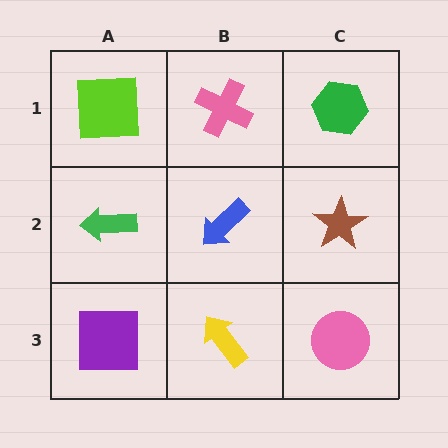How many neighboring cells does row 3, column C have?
2.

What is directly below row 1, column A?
A green arrow.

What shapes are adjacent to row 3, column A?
A green arrow (row 2, column A), a yellow arrow (row 3, column B).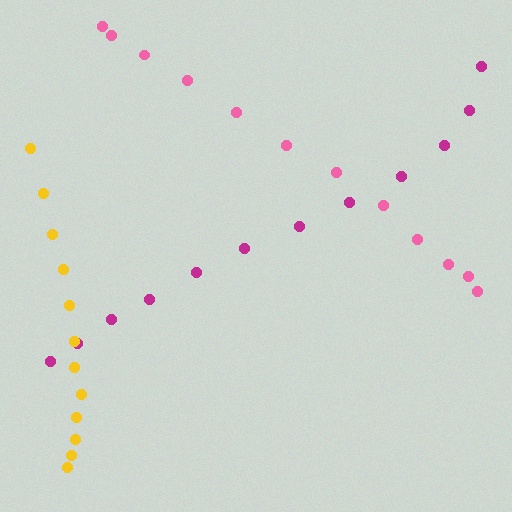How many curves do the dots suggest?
There are 3 distinct paths.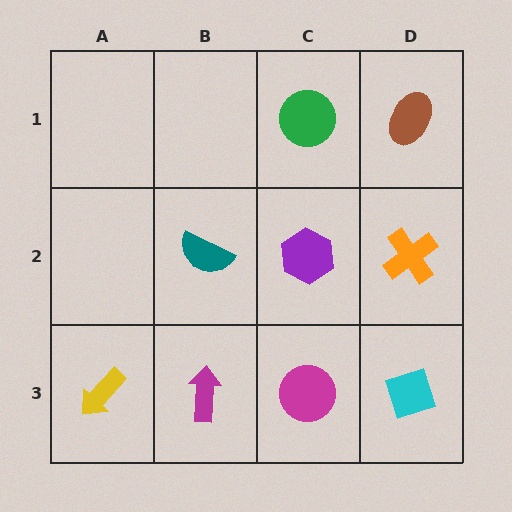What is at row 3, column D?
A cyan diamond.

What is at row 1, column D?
A brown ellipse.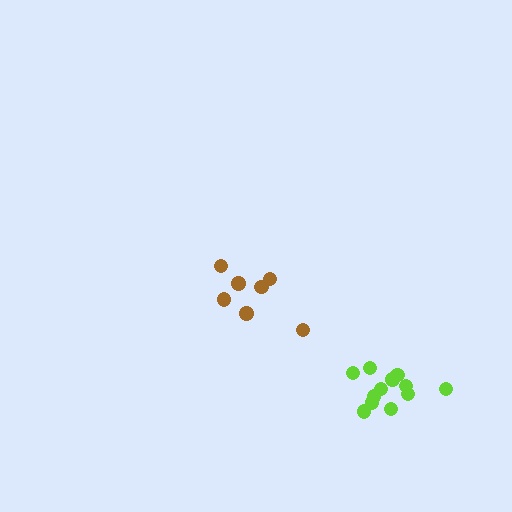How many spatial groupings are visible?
There are 2 spatial groupings.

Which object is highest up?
The brown cluster is topmost.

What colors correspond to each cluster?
The clusters are colored: lime, brown.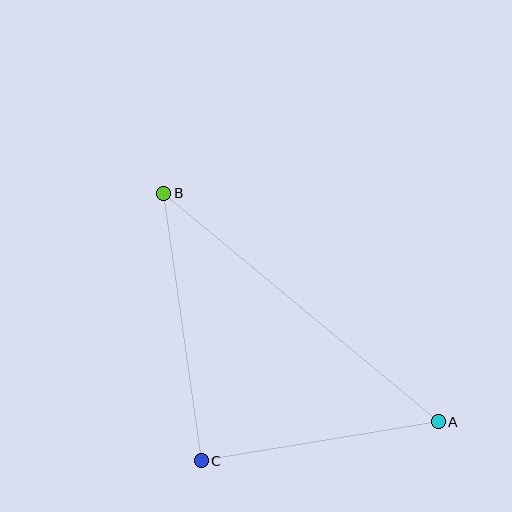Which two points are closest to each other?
Points A and C are closest to each other.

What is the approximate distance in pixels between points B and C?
The distance between B and C is approximately 270 pixels.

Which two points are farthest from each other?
Points A and B are farthest from each other.